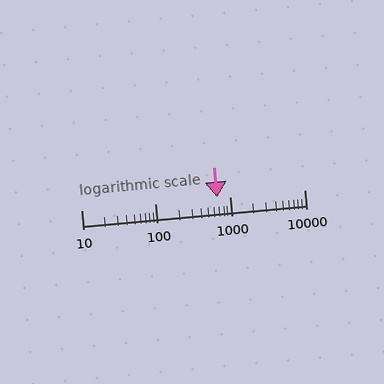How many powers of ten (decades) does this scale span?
The scale spans 3 decades, from 10 to 10000.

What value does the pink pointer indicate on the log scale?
The pointer indicates approximately 670.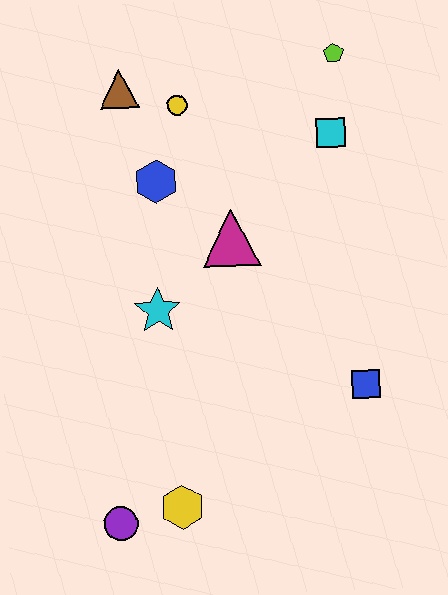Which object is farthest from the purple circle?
The lime pentagon is farthest from the purple circle.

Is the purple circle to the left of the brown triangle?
Yes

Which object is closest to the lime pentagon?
The cyan square is closest to the lime pentagon.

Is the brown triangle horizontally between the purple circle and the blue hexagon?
Yes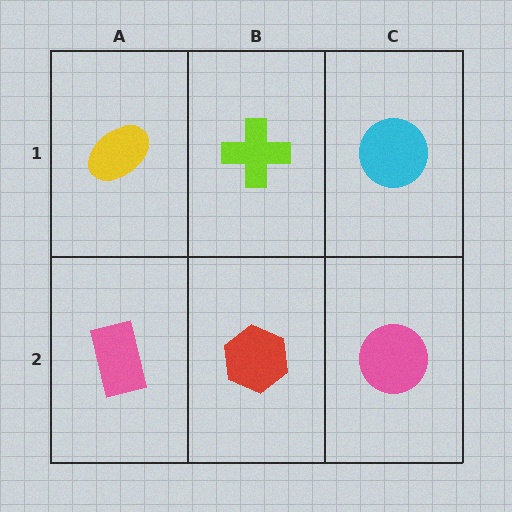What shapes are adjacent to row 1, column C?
A pink circle (row 2, column C), a lime cross (row 1, column B).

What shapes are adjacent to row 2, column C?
A cyan circle (row 1, column C), a red hexagon (row 2, column B).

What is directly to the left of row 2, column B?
A pink rectangle.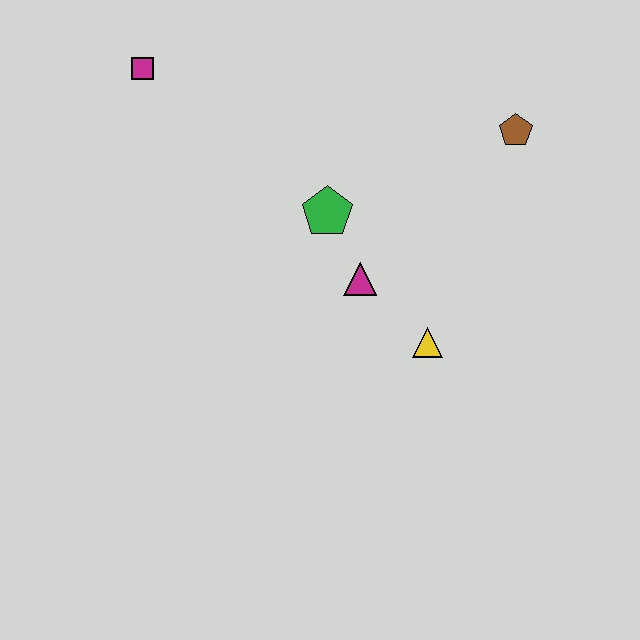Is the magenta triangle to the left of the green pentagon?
No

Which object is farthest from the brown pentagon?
The magenta square is farthest from the brown pentagon.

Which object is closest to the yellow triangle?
The magenta triangle is closest to the yellow triangle.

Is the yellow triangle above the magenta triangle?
No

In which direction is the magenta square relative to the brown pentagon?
The magenta square is to the left of the brown pentagon.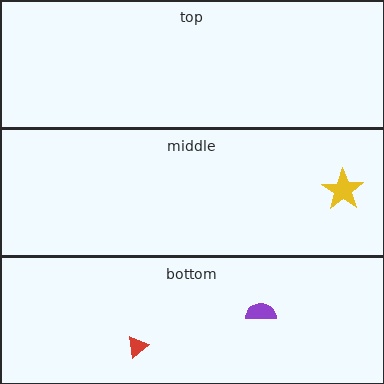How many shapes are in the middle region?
1.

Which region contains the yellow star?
The middle region.